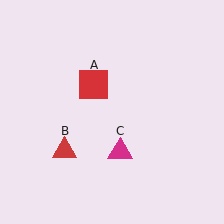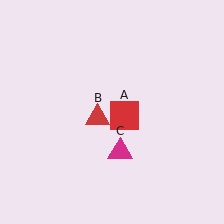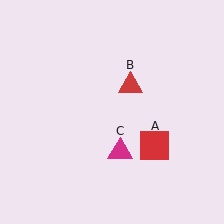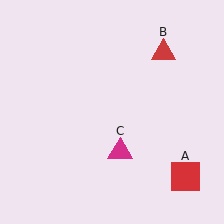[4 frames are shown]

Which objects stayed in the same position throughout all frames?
Magenta triangle (object C) remained stationary.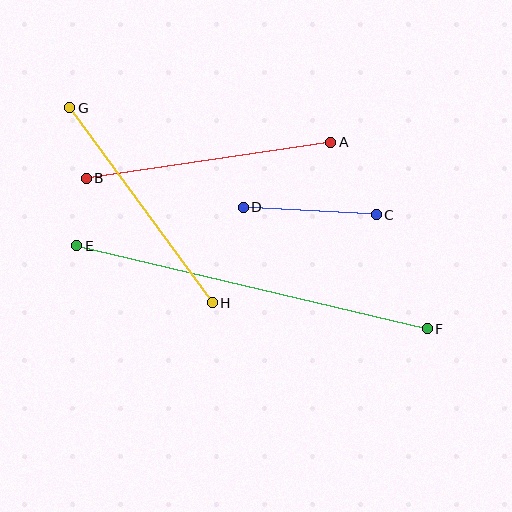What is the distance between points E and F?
The distance is approximately 360 pixels.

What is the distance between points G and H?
The distance is approximately 242 pixels.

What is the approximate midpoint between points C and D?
The midpoint is at approximately (310, 211) pixels.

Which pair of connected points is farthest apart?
Points E and F are farthest apart.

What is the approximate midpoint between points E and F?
The midpoint is at approximately (252, 287) pixels.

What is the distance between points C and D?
The distance is approximately 133 pixels.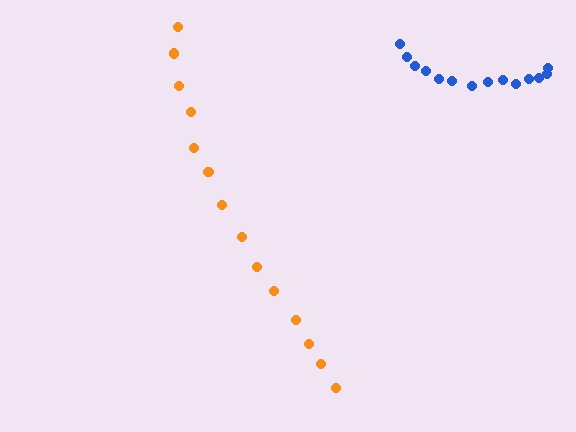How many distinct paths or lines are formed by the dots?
There are 2 distinct paths.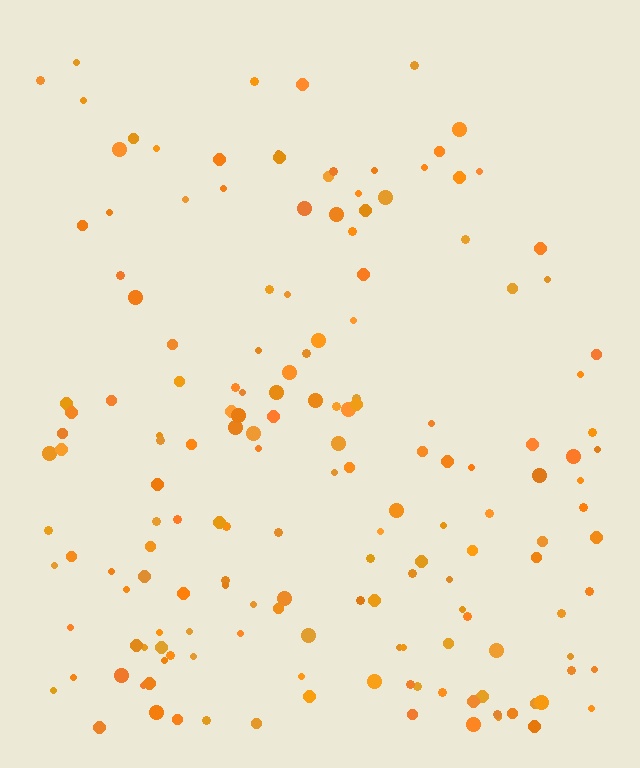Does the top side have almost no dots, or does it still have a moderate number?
Still a moderate number, just noticeably fewer than the bottom.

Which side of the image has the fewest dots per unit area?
The top.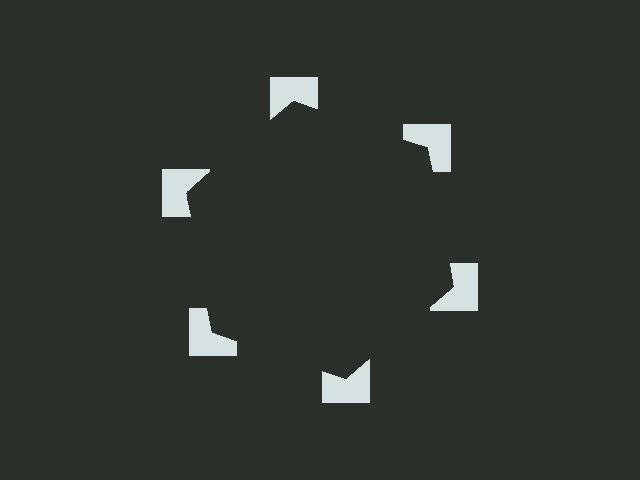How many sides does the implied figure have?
6 sides.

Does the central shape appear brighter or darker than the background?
It typically appears slightly darker than the background, even though no actual brightness change is drawn.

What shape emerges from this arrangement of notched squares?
An illusory hexagon — its edges are inferred from the aligned wedge cuts in the notched squares, not physically drawn.